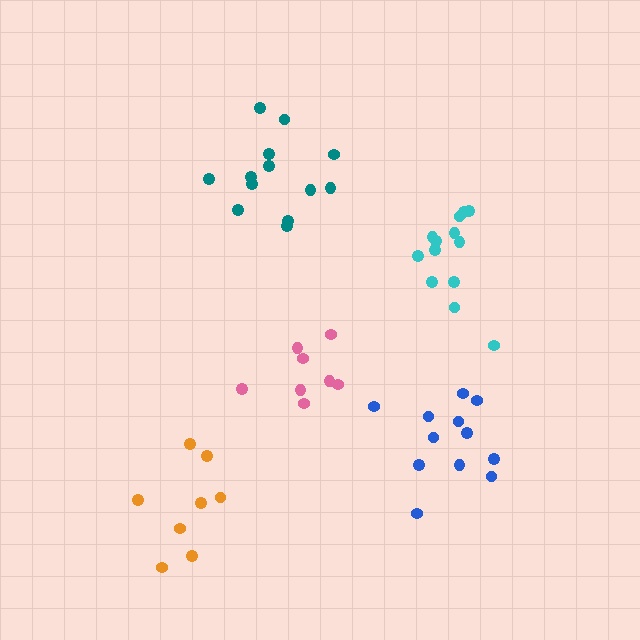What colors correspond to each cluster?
The clusters are colored: cyan, blue, pink, orange, teal.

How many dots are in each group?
Group 1: 13 dots, Group 2: 12 dots, Group 3: 8 dots, Group 4: 8 dots, Group 5: 13 dots (54 total).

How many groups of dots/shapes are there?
There are 5 groups.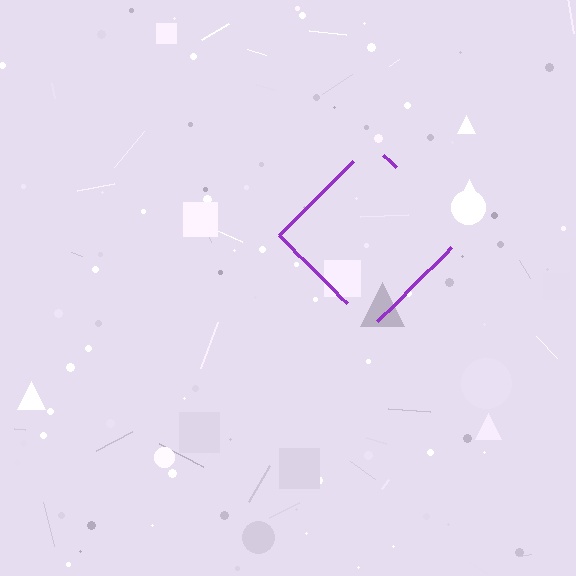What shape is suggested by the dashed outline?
The dashed outline suggests a diamond.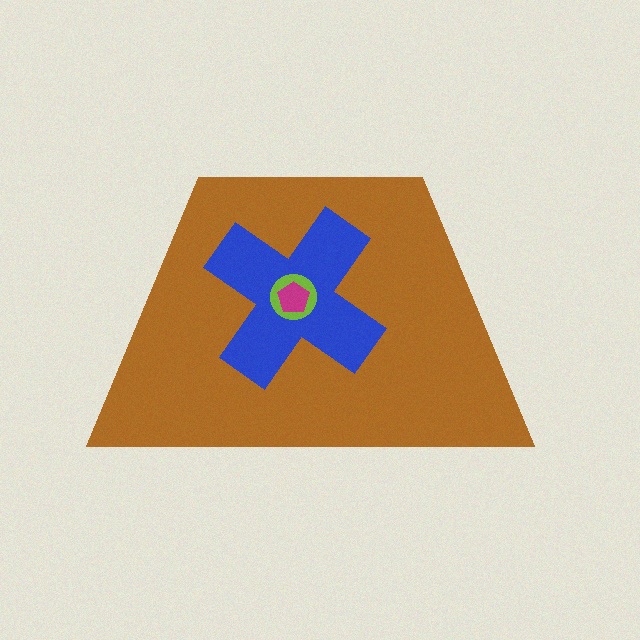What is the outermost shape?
The brown trapezoid.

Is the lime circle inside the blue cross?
Yes.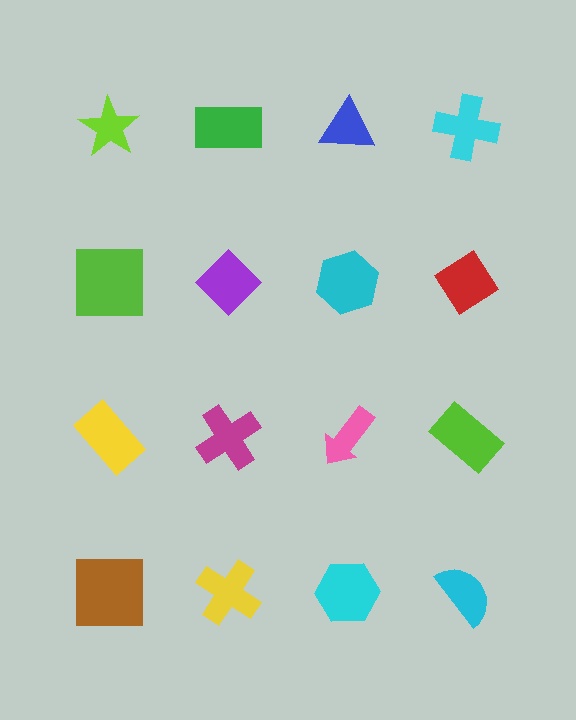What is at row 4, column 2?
A yellow cross.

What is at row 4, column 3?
A cyan hexagon.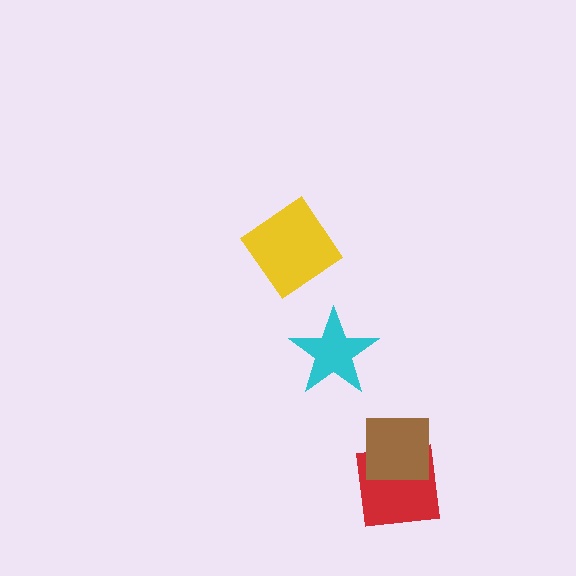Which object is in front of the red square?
The brown square is in front of the red square.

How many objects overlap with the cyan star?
0 objects overlap with the cyan star.